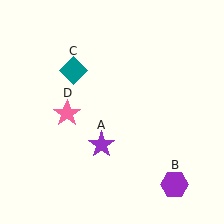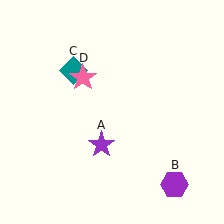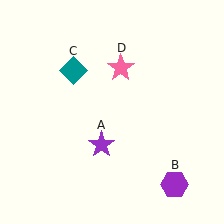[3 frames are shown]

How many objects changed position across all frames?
1 object changed position: pink star (object D).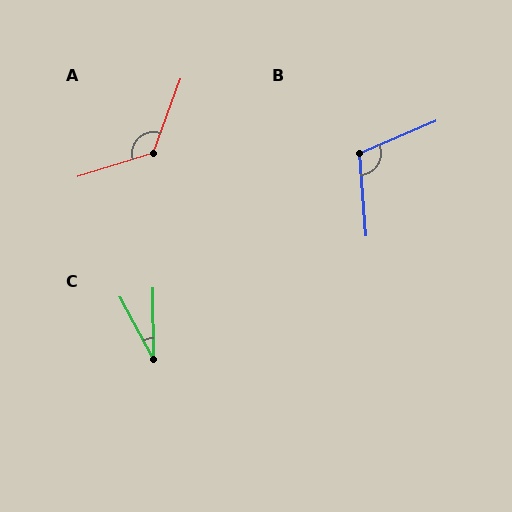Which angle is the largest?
A, at approximately 128 degrees.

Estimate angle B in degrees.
Approximately 109 degrees.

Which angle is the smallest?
C, at approximately 28 degrees.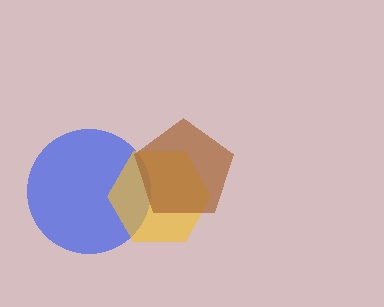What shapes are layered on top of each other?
The layered shapes are: a blue circle, a yellow hexagon, a brown pentagon.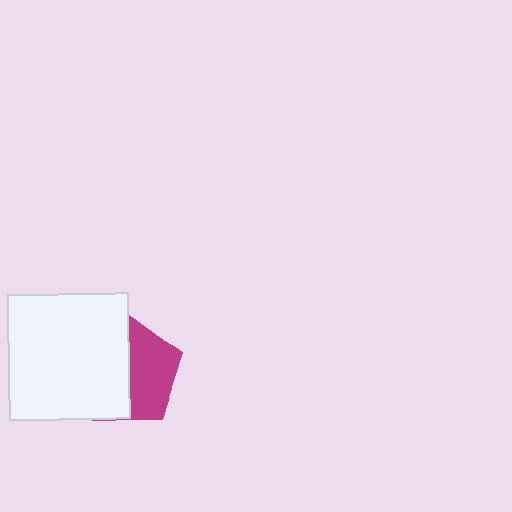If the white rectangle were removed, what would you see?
You would see the complete magenta pentagon.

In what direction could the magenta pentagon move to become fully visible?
The magenta pentagon could move right. That would shift it out from behind the white rectangle entirely.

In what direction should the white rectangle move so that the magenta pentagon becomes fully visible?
The white rectangle should move left. That is the shortest direction to clear the overlap and leave the magenta pentagon fully visible.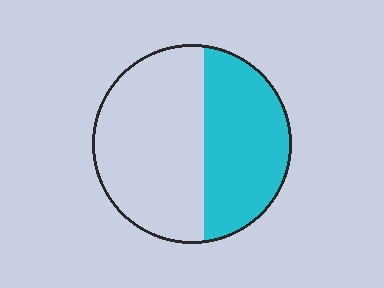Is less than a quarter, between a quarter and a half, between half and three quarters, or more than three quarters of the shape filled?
Between a quarter and a half.